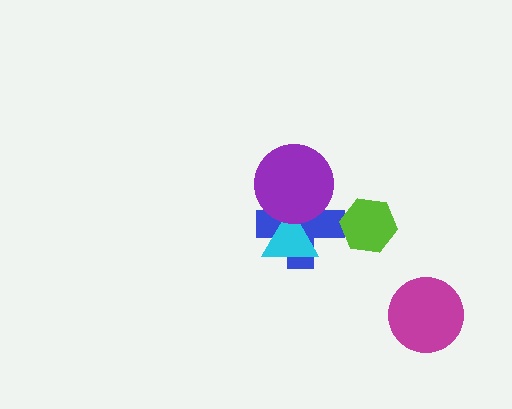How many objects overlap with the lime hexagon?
0 objects overlap with the lime hexagon.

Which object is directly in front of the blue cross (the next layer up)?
The cyan triangle is directly in front of the blue cross.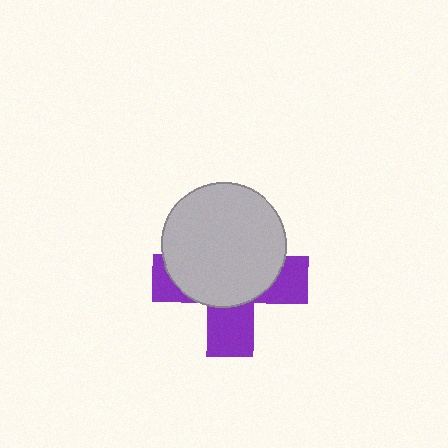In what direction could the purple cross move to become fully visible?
The purple cross could move down. That would shift it out from behind the light gray circle entirely.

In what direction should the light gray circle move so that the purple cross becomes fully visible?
The light gray circle should move up. That is the shortest direction to clear the overlap and leave the purple cross fully visible.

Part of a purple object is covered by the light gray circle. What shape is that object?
It is a cross.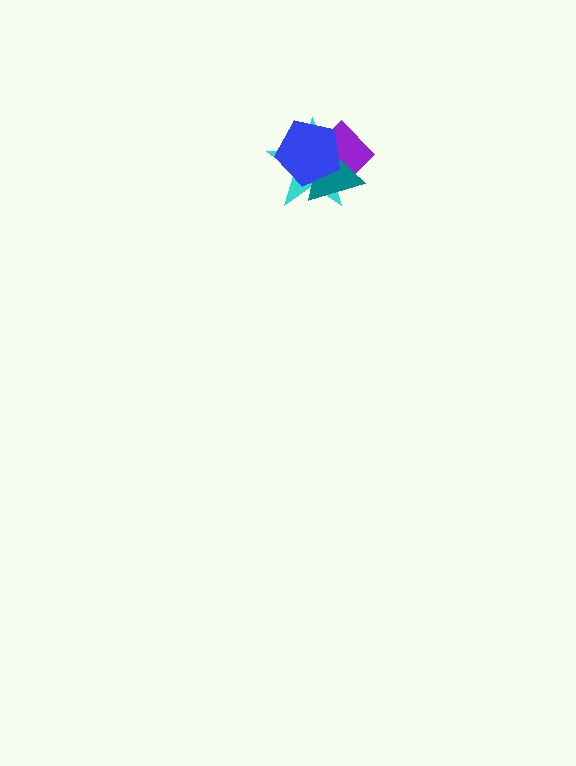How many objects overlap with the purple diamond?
3 objects overlap with the purple diamond.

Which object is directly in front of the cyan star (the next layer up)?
The purple diamond is directly in front of the cyan star.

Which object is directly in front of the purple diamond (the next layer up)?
The teal triangle is directly in front of the purple diamond.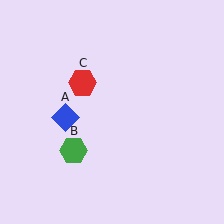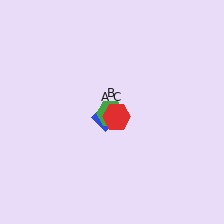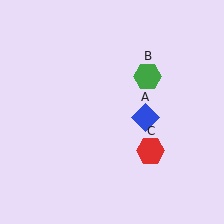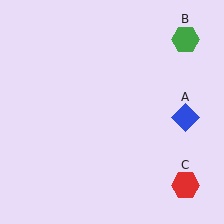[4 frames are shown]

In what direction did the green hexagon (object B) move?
The green hexagon (object B) moved up and to the right.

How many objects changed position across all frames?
3 objects changed position: blue diamond (object A), green hexagon (object B), red hexagon (object C).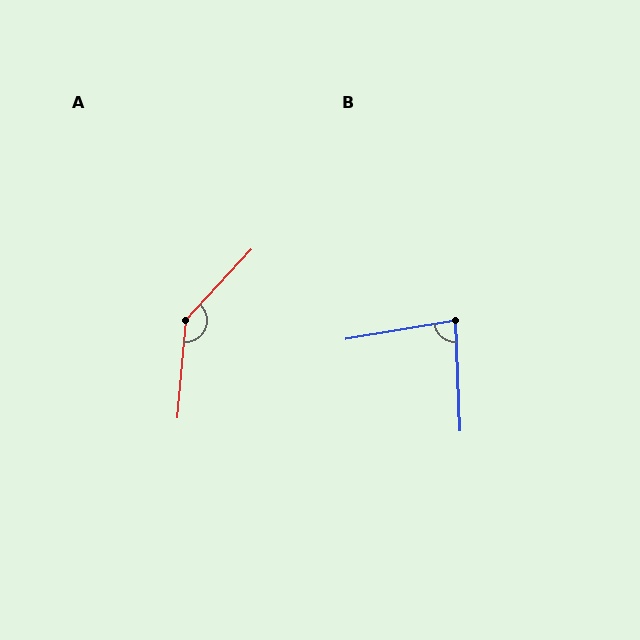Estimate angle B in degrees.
Approximately 83 degrees.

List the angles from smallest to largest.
B (83°), A (142°).